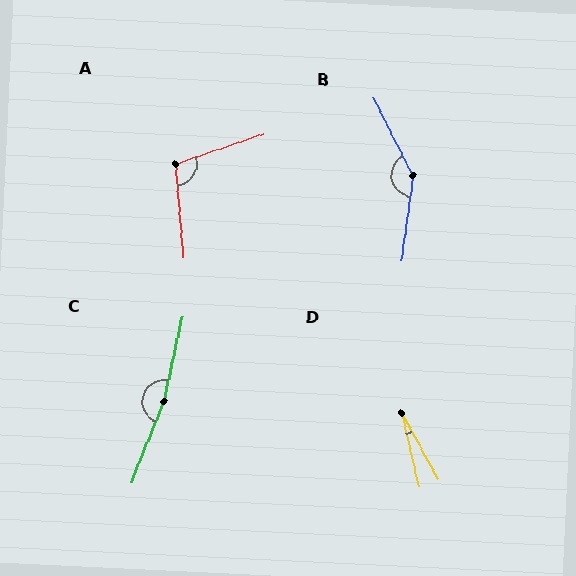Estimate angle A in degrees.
Approximately 104 degrees.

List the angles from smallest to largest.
D (15°), A (104°), B (145°), C (170°).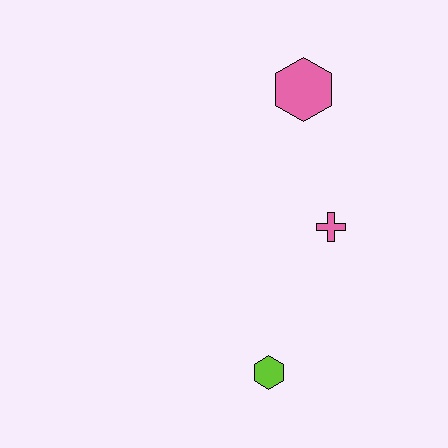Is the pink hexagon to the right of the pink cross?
No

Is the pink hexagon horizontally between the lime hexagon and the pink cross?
Yes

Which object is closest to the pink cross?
The pink hexagon is closest to the pink cross.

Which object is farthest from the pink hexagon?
The lime hexagon is farthest from the pink hexagon.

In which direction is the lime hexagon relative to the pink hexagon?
The lime hexagon is below the pink hexagon.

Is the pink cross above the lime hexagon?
Yes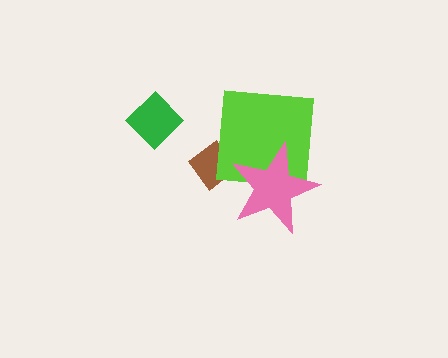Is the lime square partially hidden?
Yes, it is partially covered by another shape.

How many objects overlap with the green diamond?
0 objects overlap with the green diamond.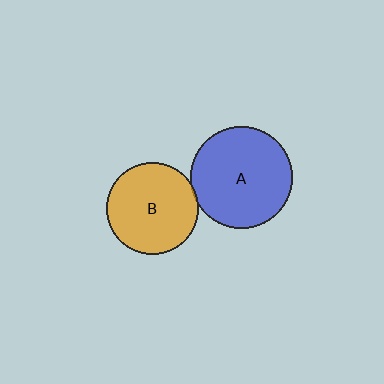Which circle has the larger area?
Circle A (blue).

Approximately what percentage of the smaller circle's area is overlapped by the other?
Approximately 5%.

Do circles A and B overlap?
Yes.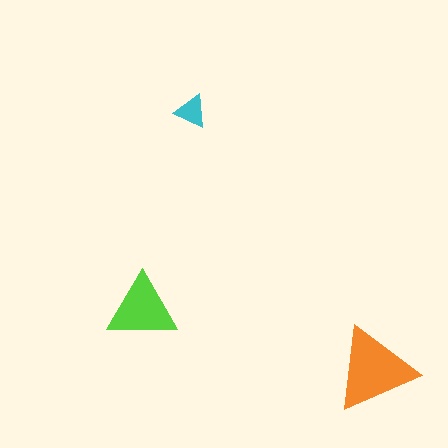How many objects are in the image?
There are 3 objects in the image.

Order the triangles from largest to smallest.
the orange one, the lime one, the cyan one.